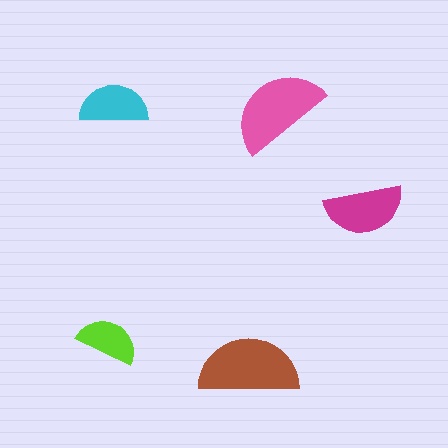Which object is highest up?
The cyan semicircle is topmost.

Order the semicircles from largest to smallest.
the brown one, the pink one, the magenta one, the cyan one, the lime one.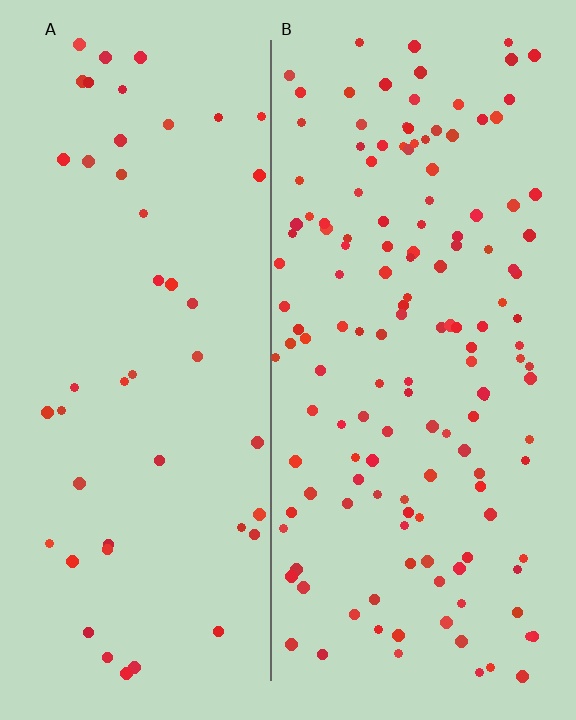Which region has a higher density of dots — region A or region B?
B (the right).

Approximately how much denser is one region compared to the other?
Approximately 3.1× — region B over region A.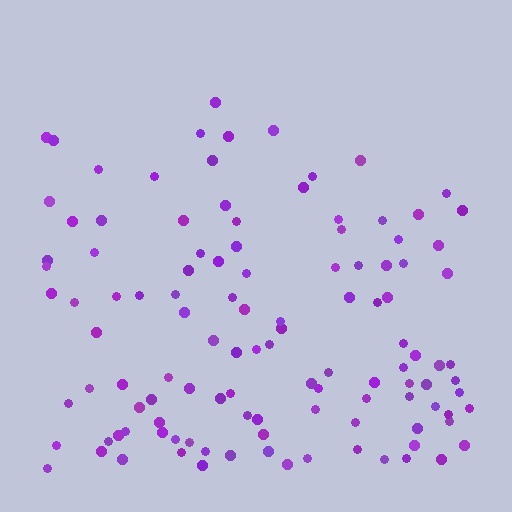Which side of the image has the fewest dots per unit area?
The top.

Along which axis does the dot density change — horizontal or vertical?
Vertical.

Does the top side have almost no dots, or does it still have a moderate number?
Still a moderate number, just noticeably fewer than the bottom.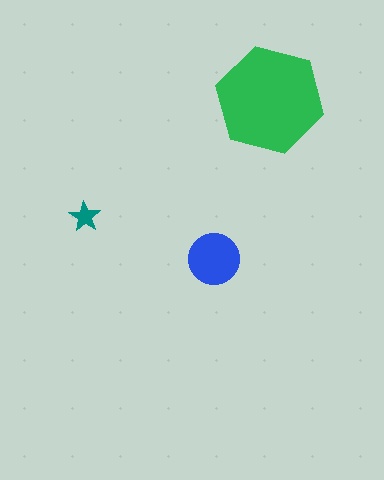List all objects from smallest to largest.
The teal star, the blue circle, the green hexagon.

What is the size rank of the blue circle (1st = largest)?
2nd.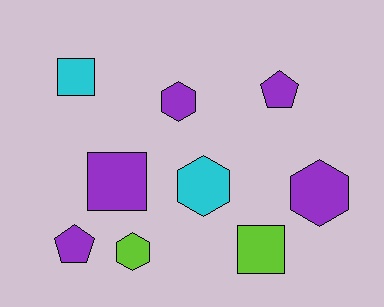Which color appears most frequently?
Purple, with 5 objects.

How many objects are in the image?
There are 9 objects.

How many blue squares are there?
There are no blue squares.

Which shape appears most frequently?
Hexagon, with 4 objects.